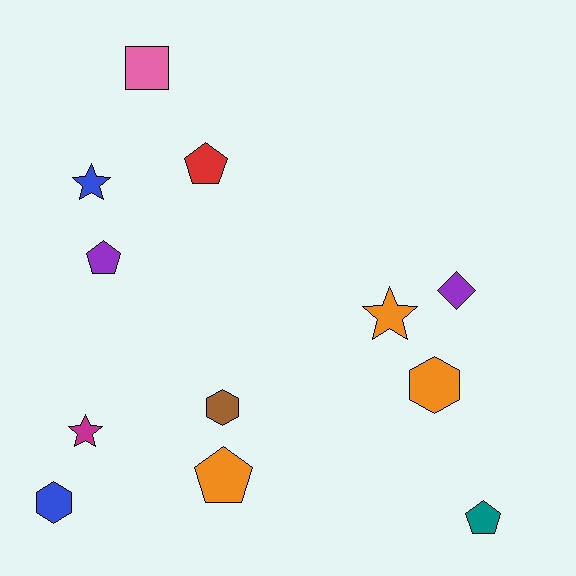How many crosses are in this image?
There are no crosses.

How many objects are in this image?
There are 12 objects.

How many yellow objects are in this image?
There are no yellow objects.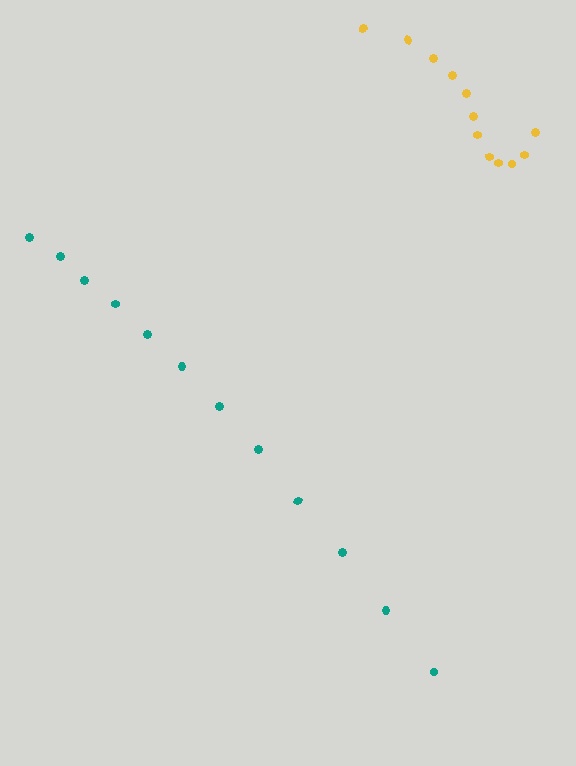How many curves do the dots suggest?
There are 2 distinct paths.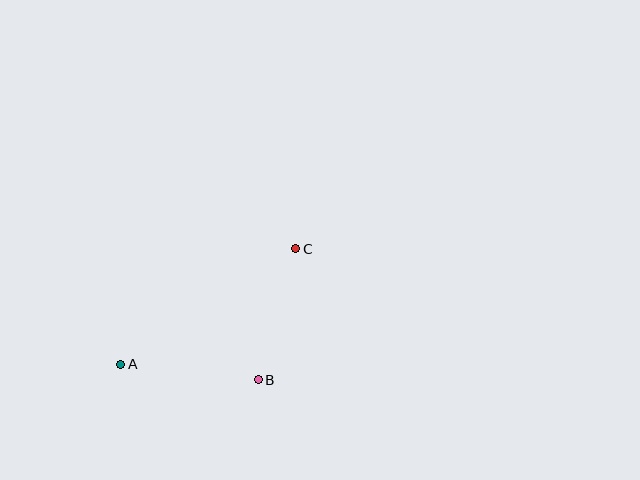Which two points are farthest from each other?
Points A and C are farthest from each other.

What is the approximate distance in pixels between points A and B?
The distance between A and B is approximately 138 pixels.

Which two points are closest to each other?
Points B and C are closest to each other.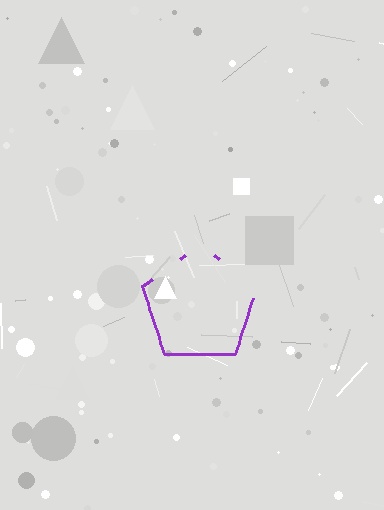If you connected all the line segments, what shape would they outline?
They would outline a pentagon.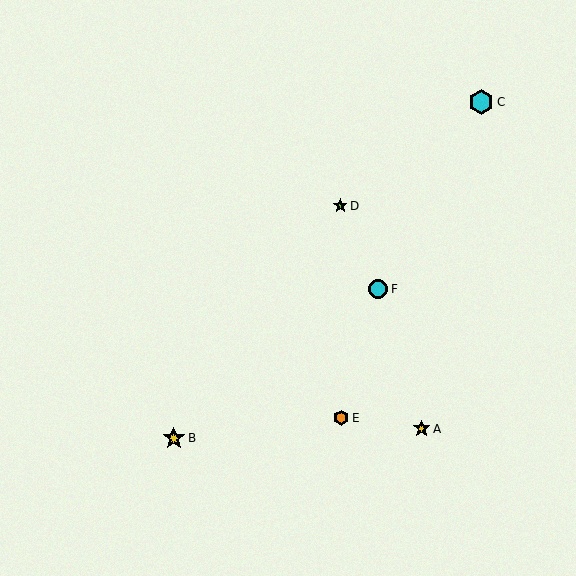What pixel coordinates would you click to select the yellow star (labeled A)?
Click at (422, 429) to select the yellow star A.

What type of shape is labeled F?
Shape F is a cyan circle.